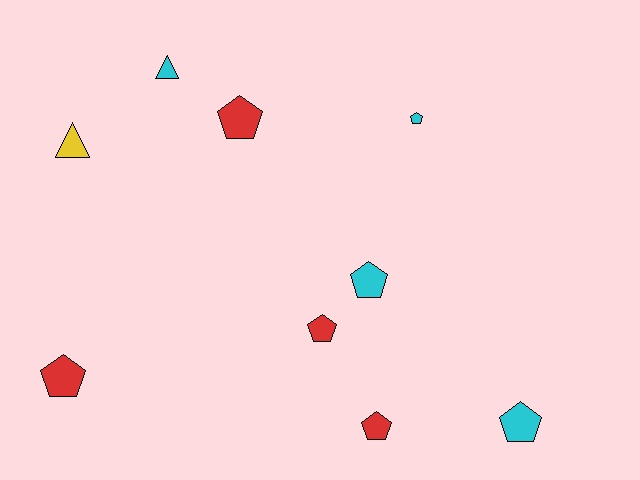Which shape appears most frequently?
Pentagon, with 7 objects.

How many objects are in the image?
There are 9 objects.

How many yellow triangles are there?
There is 1 yellow triangle.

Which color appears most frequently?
Red, with 4 objects.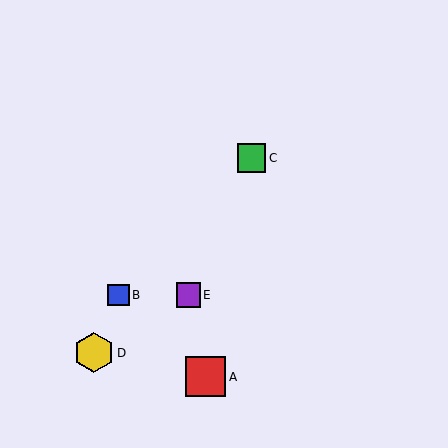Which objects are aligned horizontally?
Objects B, E are aligned horizontally.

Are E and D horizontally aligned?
No, E is at y≈295 and D is at y≈353.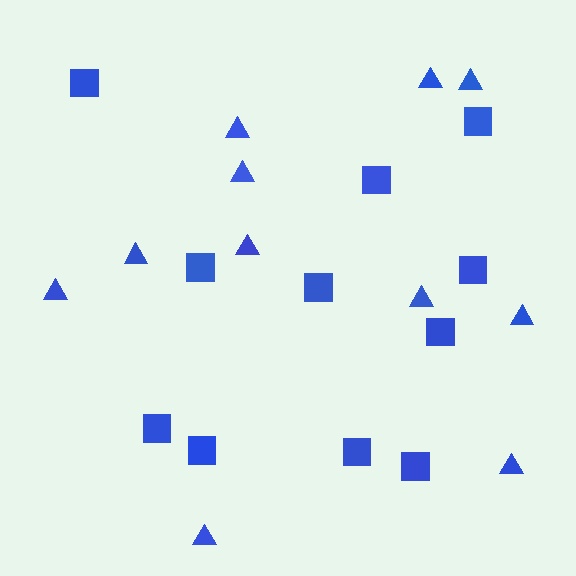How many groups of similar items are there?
There are 2 groups: one group of squares (11) and one group of triangles (11).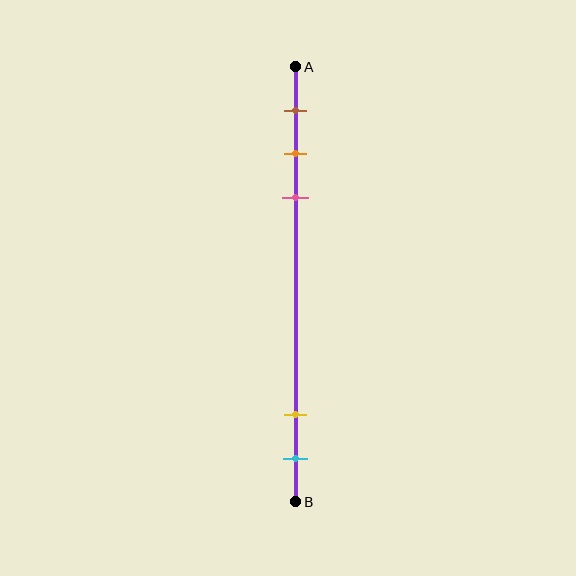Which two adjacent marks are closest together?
The orange and pink marks are the closest adjacent pair.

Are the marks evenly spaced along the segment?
No, the marks are not evenly spaced.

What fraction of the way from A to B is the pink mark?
The pink mark is approximately 30% (0.3) of the way from A to B.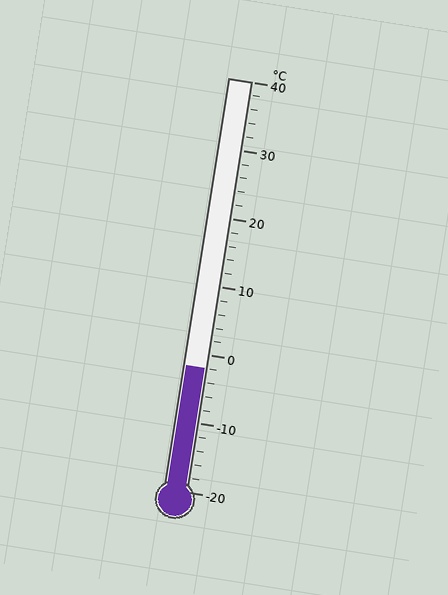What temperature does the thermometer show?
The thermometer shows approximately -2°C.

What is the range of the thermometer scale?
The thermometer scale ranges from -20°C to 40°C.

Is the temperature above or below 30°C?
The temperature is below 30°C.